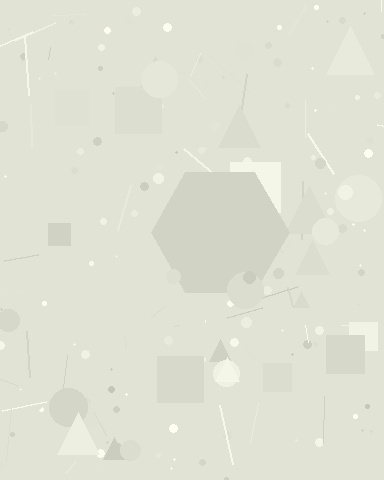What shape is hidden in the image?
A hexagon is hidden in the image.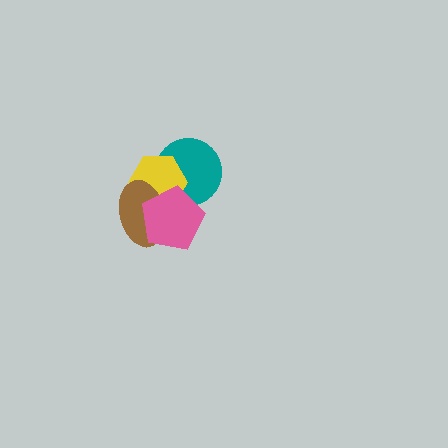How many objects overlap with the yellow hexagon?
3 objects overlap with the yellow hexagon.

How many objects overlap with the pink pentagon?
3 objects overlap with the pink pentagon.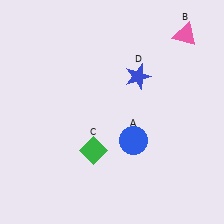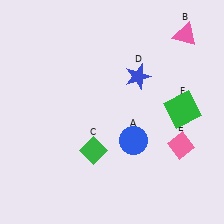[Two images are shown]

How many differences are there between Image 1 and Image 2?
There are 2 differences between the two images.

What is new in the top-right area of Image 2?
A green square (F) was added in the top-right area of Image 2.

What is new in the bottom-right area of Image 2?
A pink diamond (E) was added in the bottom-right area of Image 2.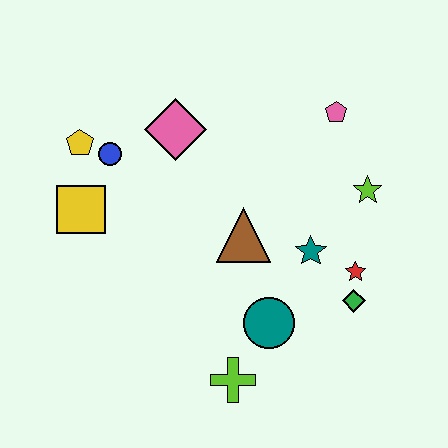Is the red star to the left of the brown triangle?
No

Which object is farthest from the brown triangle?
The yellow pentagon is farthest from the brown triangle.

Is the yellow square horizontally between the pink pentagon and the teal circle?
No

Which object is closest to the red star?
The green diamond is closest to the red star.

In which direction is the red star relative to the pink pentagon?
The red star is below the pink pentagon.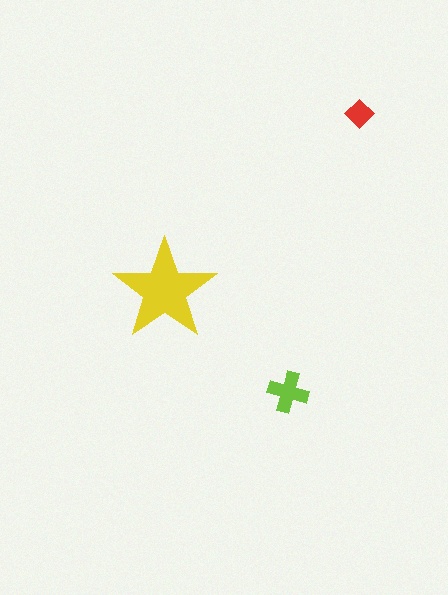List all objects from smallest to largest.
The red diamond, the lime cross, the yellow star.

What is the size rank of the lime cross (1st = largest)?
2nd.